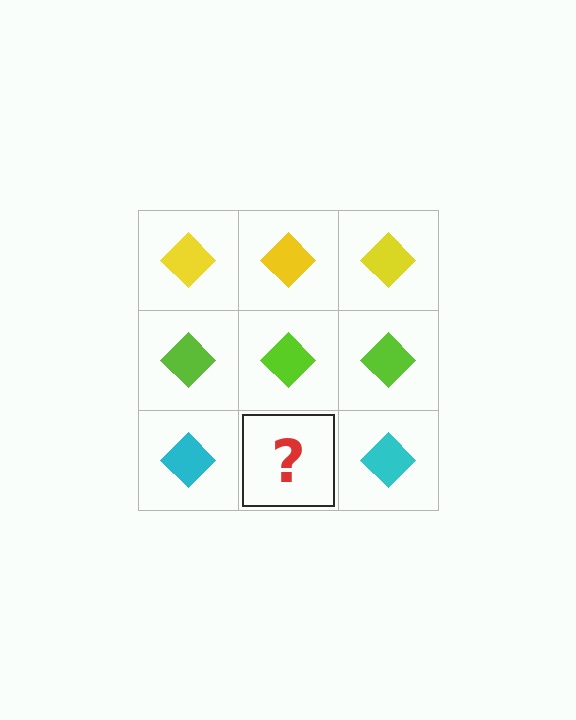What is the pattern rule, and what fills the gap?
The rule is that each row has a consistent color. The gap should be filled with a cyan diamond.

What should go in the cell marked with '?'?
The missing cell should contain a cyan diamond.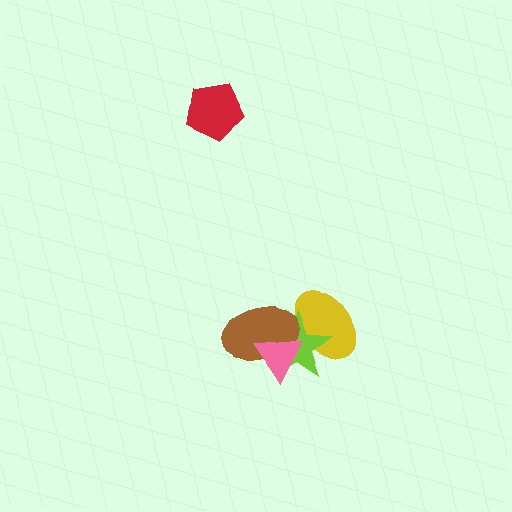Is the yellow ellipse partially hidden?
Yes, it is partially covered by another shape.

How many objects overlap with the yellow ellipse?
3 objects overlap with the yellow ellipse.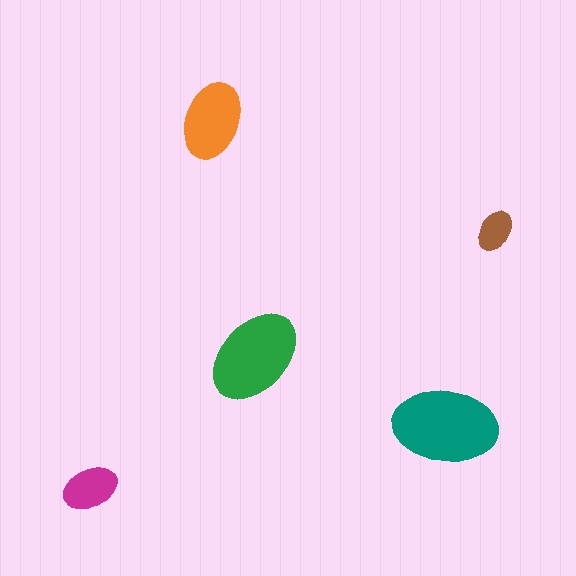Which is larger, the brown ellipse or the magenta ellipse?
The magenta one.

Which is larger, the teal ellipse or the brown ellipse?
The teal one.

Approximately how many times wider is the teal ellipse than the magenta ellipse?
About 2 times wider.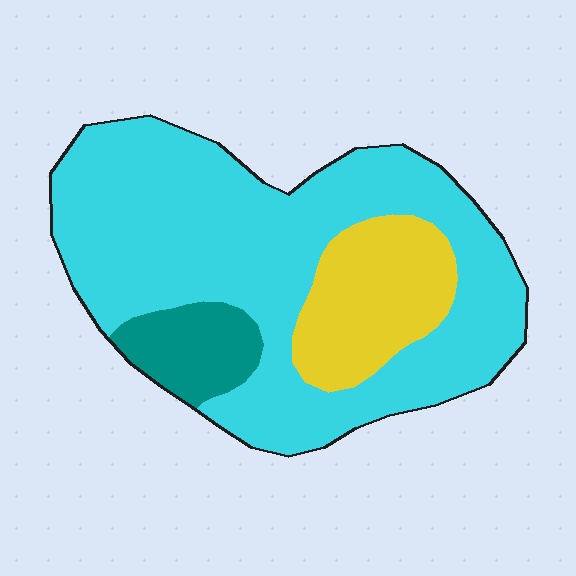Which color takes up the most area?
Cyan, at roughly 70%.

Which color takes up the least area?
Teal, at roughly 10%.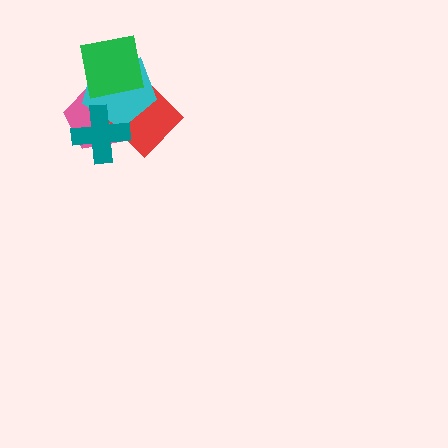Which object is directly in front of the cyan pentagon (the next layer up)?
The green square is directly in front of the cyan pentagon.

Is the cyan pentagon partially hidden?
Yes, it is partially covered by another shape.